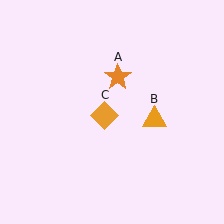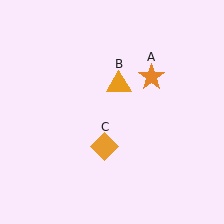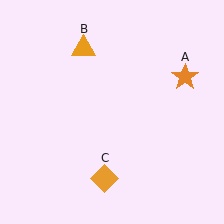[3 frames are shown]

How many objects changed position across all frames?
3 objects changed position: orange star (object A), orange triangle (object B), orange diamond (object C).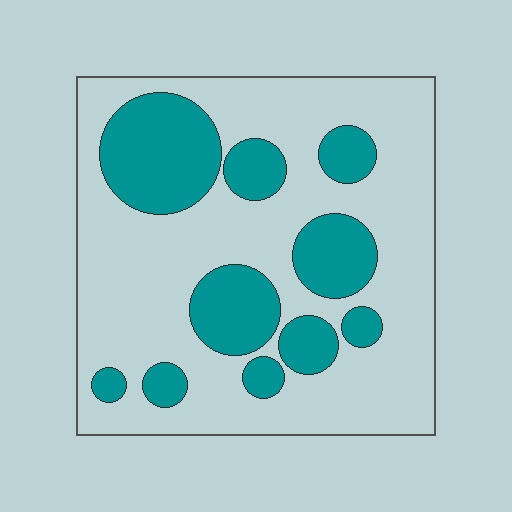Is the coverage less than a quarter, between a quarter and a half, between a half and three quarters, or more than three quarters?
Between a quarter and a half.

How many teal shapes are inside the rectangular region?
10.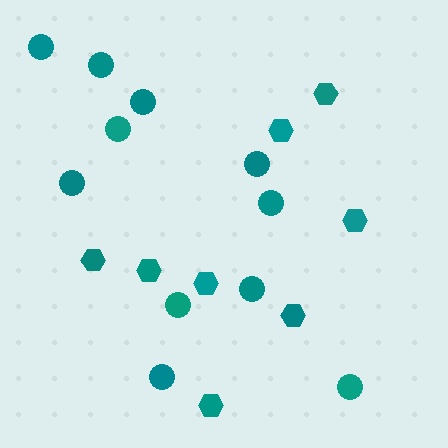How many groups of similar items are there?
There are 2 groups: one group of circles (11) and one group of hexagons (8).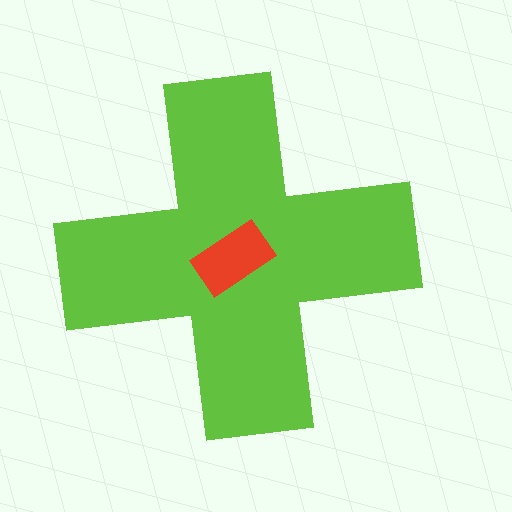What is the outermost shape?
The lime cross.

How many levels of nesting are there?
2.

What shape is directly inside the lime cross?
The red rectangle.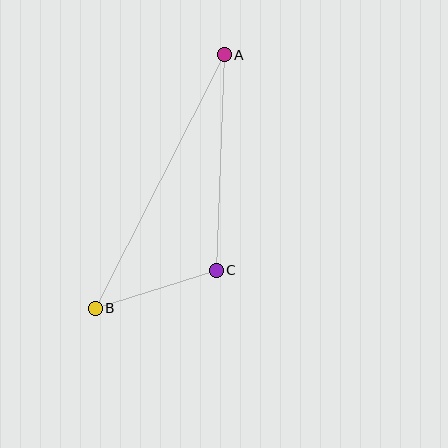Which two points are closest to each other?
Points B and C are closest to each other.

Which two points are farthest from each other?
Points A and B are farthest from each other.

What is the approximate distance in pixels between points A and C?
The distance between A and C is approximately 215 pixels.